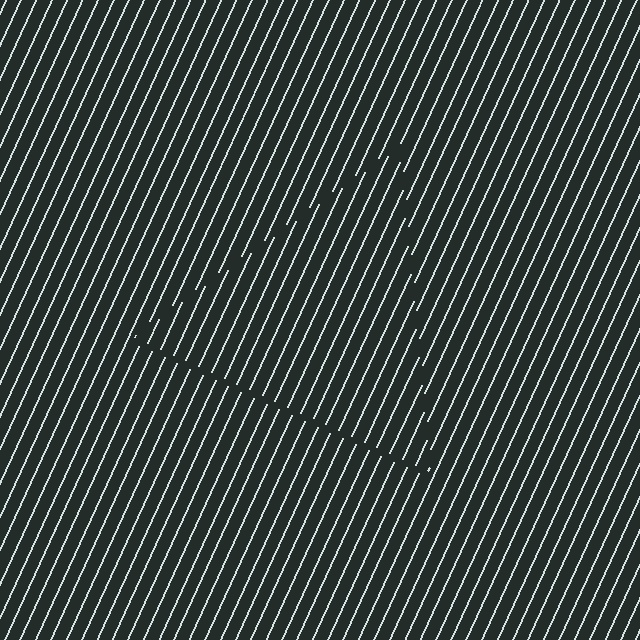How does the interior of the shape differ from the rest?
The interior of the shape contains the same grating, shifted by half a period — the contour is defined by the phase discontinuity where line-ends from the inner and outer gratings abut.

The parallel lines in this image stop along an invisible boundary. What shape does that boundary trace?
An illusory triangle. The interior of the shape contains the same grating, shifted by half a period — the contour is defined by the phase discontinuity where line-ends from the inner and outer gratings abut.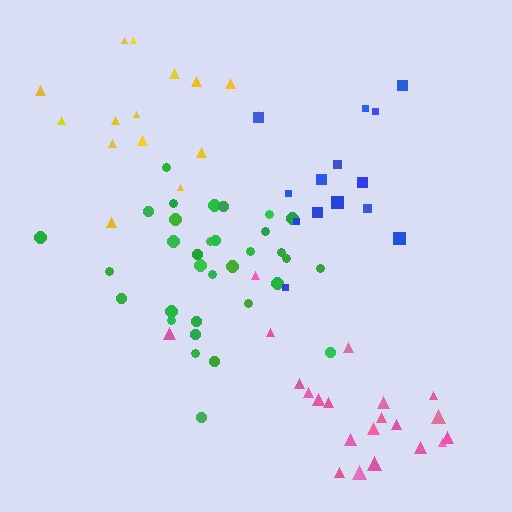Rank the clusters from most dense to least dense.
green, blue, pink, yellow.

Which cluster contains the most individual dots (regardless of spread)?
Green (34).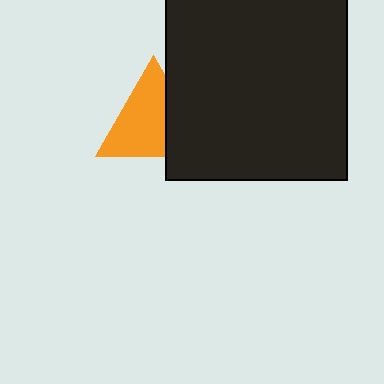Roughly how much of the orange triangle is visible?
Most of it is visible (roughly 68%).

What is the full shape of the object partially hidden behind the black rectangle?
The partially hidden object is an orange triangle.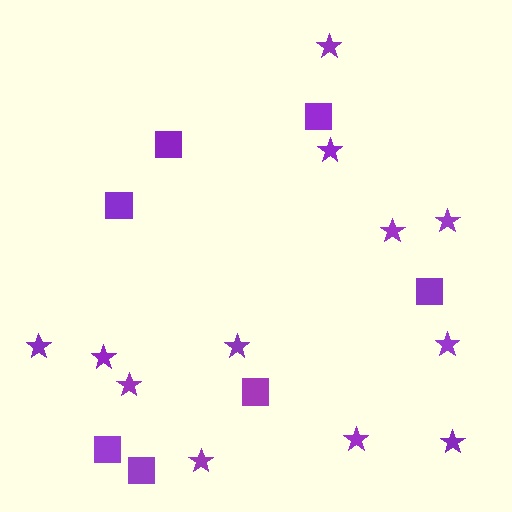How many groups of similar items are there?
There are 2 groups: one group of squares (7) and one group of stars (12).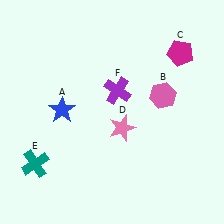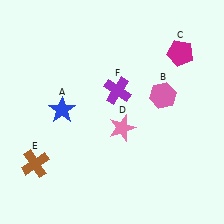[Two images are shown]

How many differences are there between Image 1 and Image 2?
There is 1 difference between the two images.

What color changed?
The cross (E) changed from teal in Image 1 to brown in Image 2.